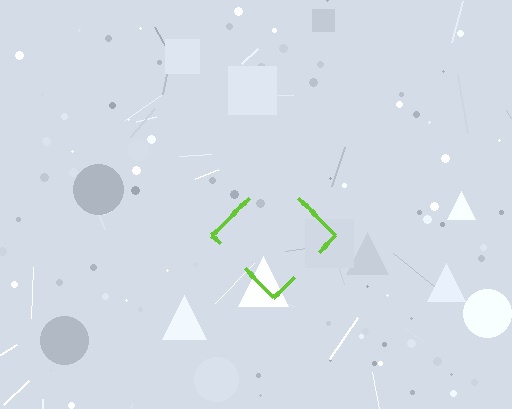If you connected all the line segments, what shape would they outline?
They would outline a diamond.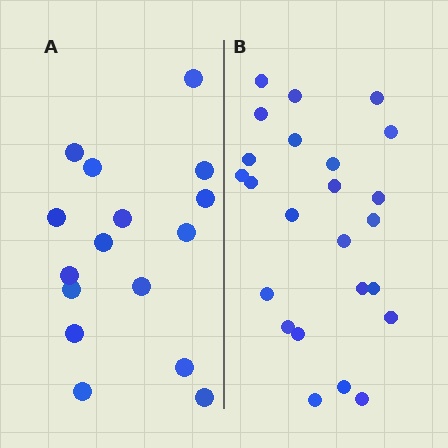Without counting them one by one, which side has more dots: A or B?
Region B (the right region) has more dots.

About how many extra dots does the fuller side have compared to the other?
Region B has roughly 8 or so more dots than region A.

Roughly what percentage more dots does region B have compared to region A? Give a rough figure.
About 50% more.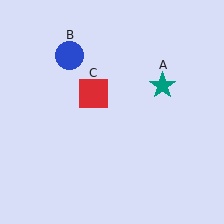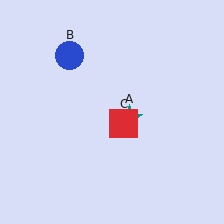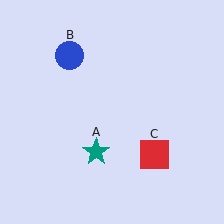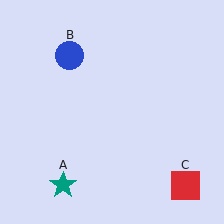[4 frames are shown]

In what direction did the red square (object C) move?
The red square (object C) moved down and to the right.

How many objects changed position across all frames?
2 objects changed position: teal star (object A), red square (object C).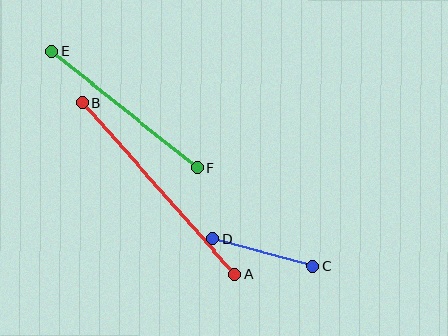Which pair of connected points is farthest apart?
Points A and B are farthest apart.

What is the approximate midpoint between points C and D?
The midpoint is at approximately (263, 252) pixels.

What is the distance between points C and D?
The distance is approximately 104 pixels.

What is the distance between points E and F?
The distance is approximately 187 pixels.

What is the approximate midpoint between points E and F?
The midpoint is at approximately (124, 109) pixels.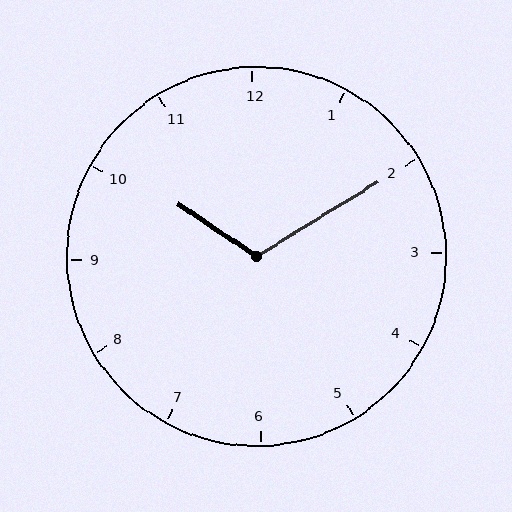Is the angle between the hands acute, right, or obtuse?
It is obtuse.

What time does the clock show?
10:10.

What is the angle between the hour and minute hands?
Approximately 115 degrees.